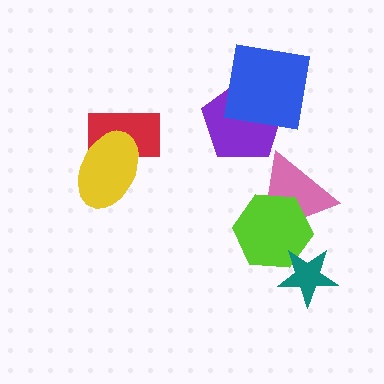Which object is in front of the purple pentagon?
The blue square is in front of the purple pentagon.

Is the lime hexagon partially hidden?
Yes, it is partially covered by another shape.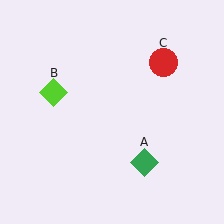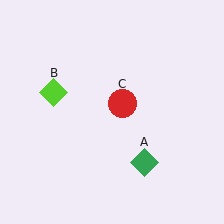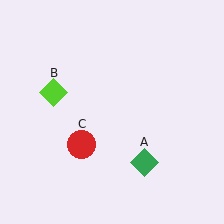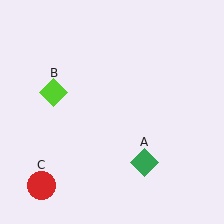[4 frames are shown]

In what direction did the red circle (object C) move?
The red circle (object C) moved down and to the left.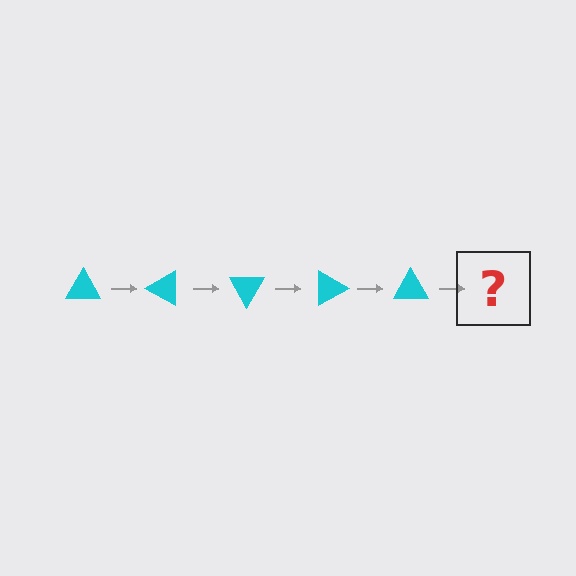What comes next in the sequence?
The next element should be a cyan triangle rotated 150 degrees.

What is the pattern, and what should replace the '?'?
The pattern is that the triangle rotates 30 degrees each step. The '?' should be a cyan triangle rotated 150 degrees.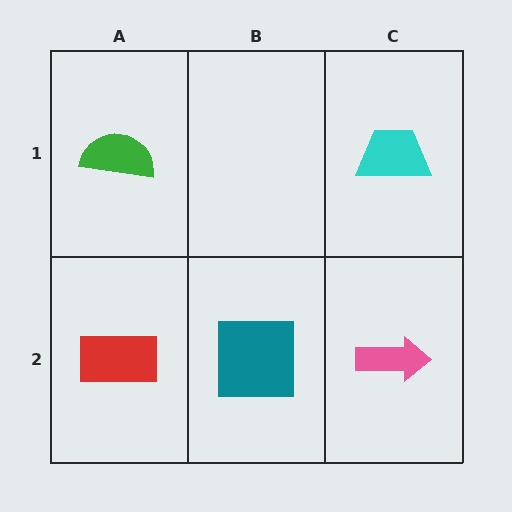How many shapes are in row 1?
2 shapes.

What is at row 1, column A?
A green semicircle.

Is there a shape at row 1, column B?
No, that cell is empty.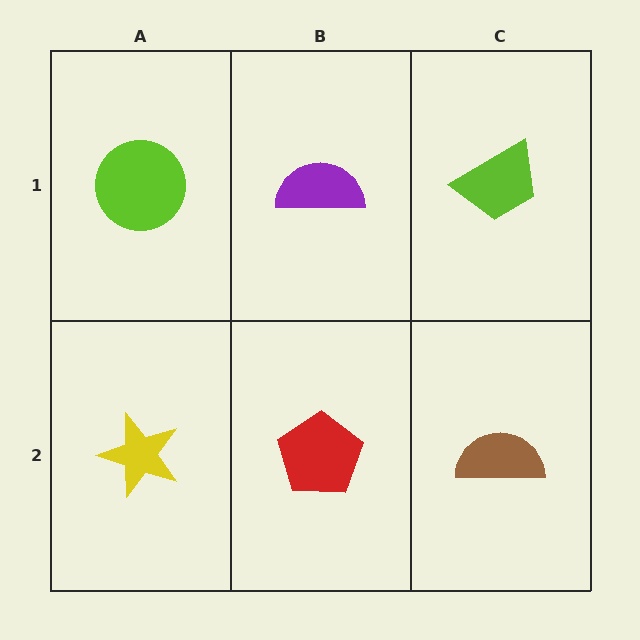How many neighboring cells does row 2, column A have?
2.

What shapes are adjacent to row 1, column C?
A brown semicircle (row 2, column C), a purple semicircle (row 1, column B).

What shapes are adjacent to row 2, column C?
A lime trapezoid (row 1, column C), a red pentagon (row 2, column B).